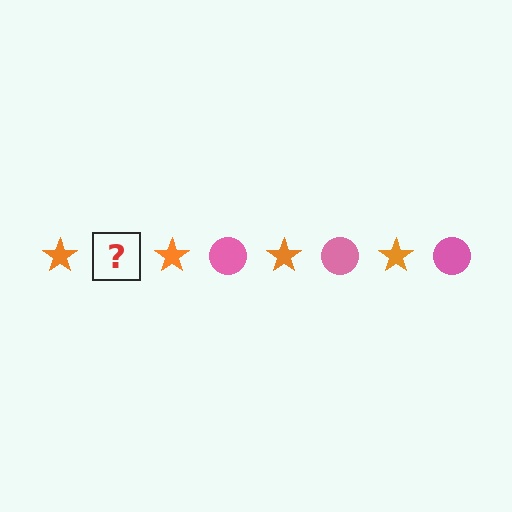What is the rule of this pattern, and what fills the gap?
The rule is that the pattern alternates between orange star and pink circle. The gap should be filled with a pink circle.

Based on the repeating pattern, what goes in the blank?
The blank should be a pink circle.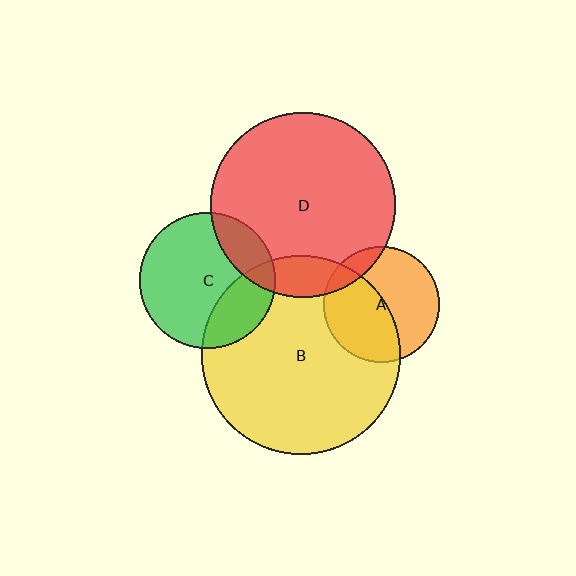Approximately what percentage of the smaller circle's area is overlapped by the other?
Approximately 15%.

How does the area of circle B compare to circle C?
Approximately 2.2 times.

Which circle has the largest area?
Circle B (yellow).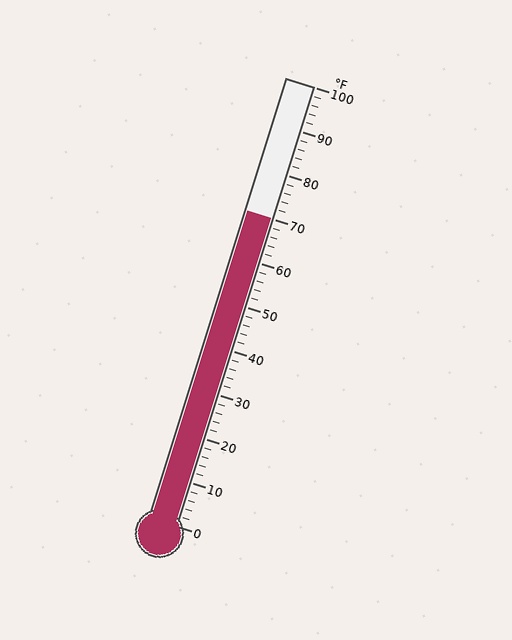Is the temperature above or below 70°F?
The temperature is at 70°F.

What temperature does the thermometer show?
The thermometer shows approximately 70°F.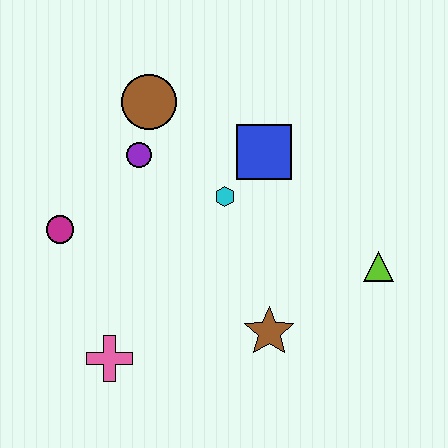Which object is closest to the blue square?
The cyan hexagon is closest to the blue square.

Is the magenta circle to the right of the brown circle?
No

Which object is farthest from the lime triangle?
The magenta circle is farthest from the lime triangle.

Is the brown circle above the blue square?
Yes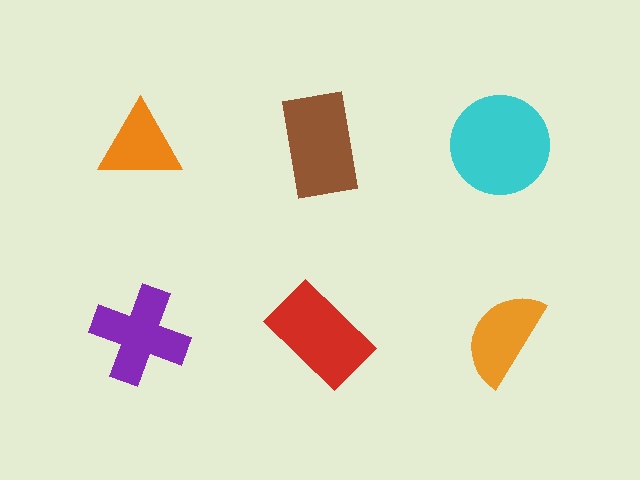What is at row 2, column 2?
A red rectangle.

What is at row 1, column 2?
A brown rectangle.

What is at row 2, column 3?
An orange semicircle.